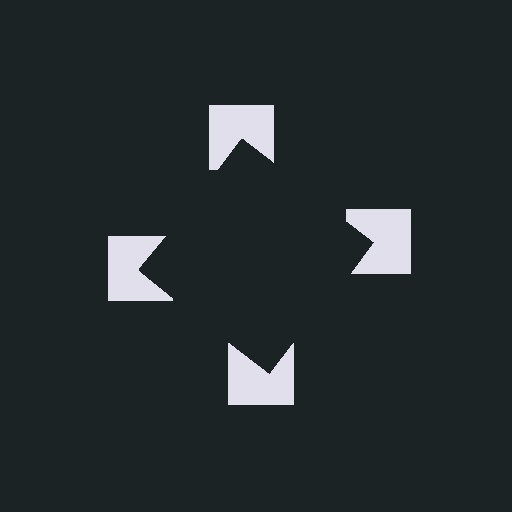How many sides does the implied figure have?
4 sides.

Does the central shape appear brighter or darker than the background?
It typically appears slightly darker than the background, even though no actual brightness change is drawn.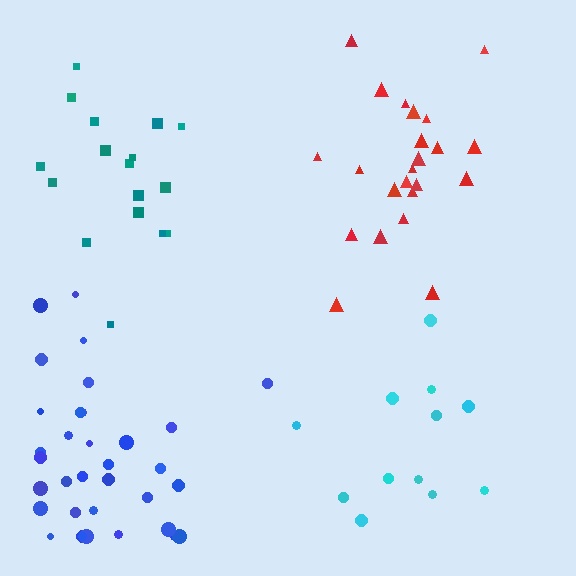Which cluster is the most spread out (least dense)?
Cyan.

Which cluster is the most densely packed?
Teal.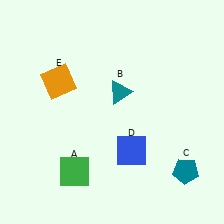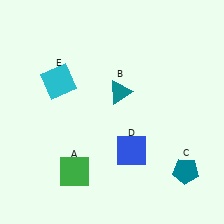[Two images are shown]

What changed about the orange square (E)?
In Image 1, E is orange. In Image 2, it changed to cyan.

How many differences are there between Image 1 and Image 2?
There is 1 difference between the two images.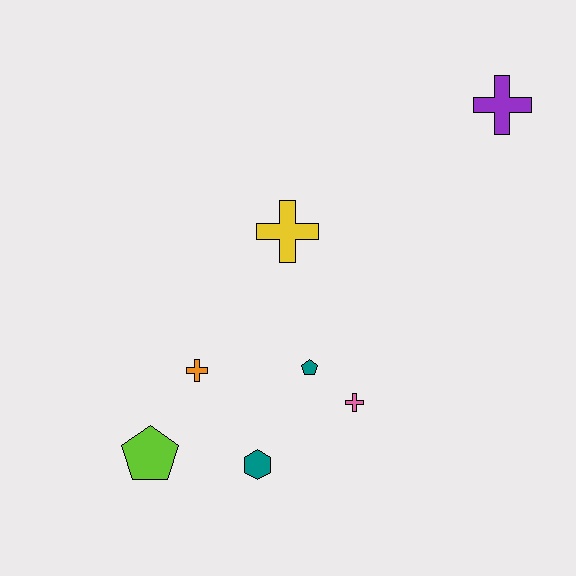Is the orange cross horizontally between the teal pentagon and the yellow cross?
No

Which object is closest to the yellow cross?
The teal pentagon is closest to the yellow cross.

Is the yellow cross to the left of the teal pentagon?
Yes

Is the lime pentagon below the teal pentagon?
Yes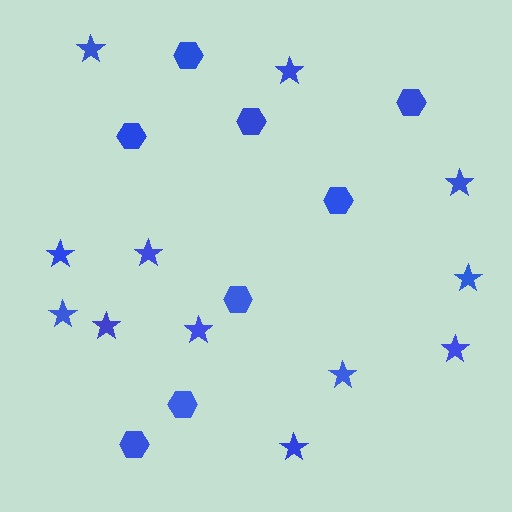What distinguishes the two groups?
There are 2 groups: one group of hexagons (8) and one group of stars (12).